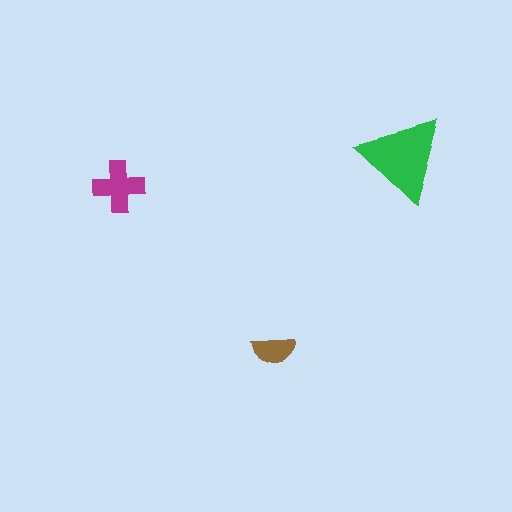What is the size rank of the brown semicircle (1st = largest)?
3rd.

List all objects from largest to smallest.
The green triangle, the magenta cross, the brown semicircle.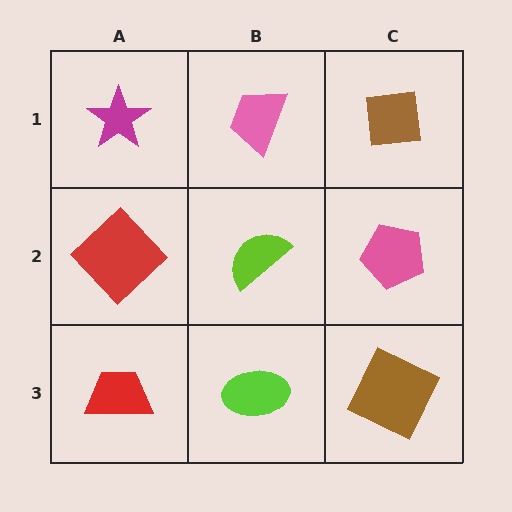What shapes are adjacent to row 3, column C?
A pink pentagon (row 2, column C), a lime ellipse (row 3, column B).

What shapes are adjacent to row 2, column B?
A pink trapezoid (row 1, column B), a lime ellipse (row 3, column B), a red diamond (row 2, column A), a pink pentagon (row 2, column C).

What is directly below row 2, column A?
A red trapezoid.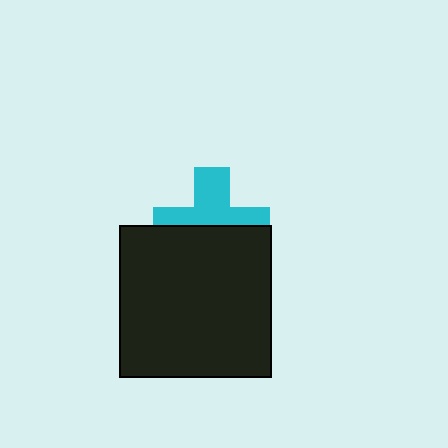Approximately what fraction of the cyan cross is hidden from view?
Roughly 50% of the cyan cross is hidden behind the black square.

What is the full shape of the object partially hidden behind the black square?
The partially hidden object is a cyan cross.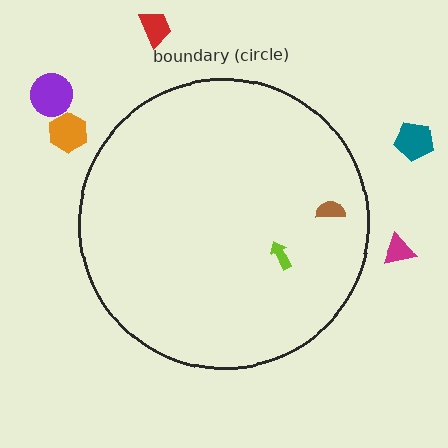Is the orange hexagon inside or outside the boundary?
Outside.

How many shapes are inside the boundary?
2 inside, 5 outside.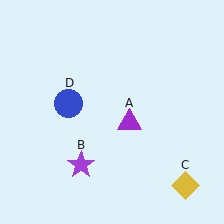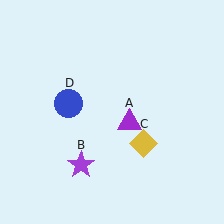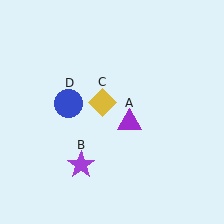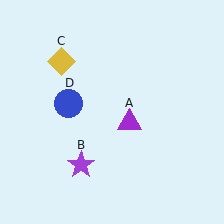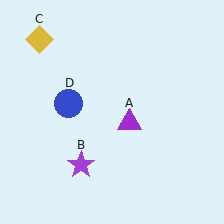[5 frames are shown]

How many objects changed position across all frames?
1 object changed position: yellow diamond (object C).